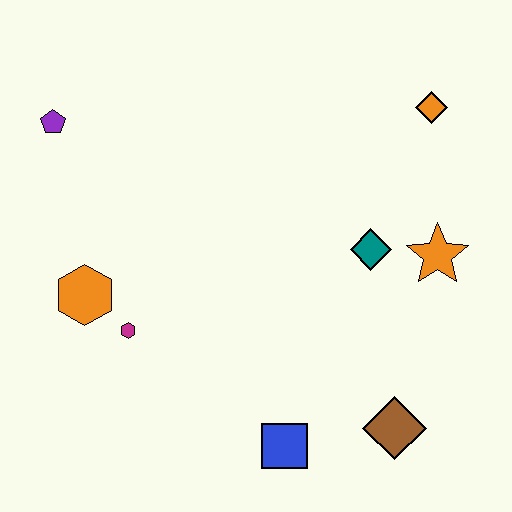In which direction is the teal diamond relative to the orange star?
The teal diamond is to the left of the orange star.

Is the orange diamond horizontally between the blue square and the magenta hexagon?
No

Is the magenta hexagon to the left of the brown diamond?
Yes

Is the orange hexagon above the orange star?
No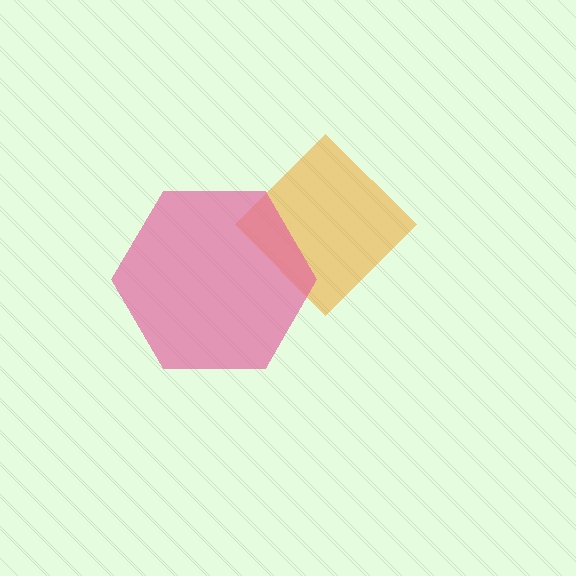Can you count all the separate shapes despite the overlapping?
Yes, there are 2 separate shapes.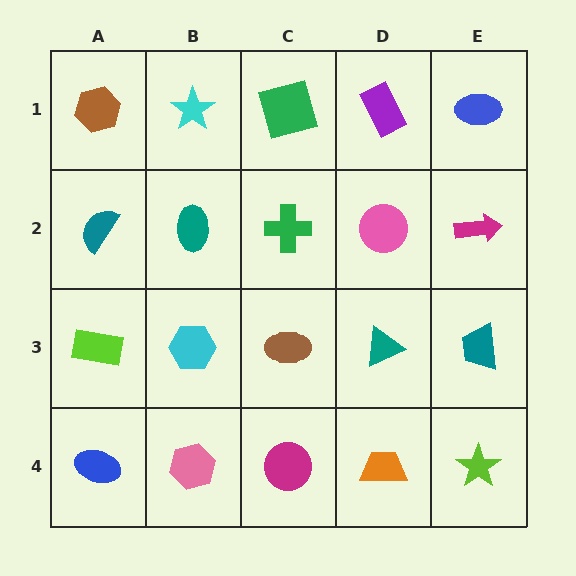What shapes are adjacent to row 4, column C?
A brown ellipse (row 3, column C), a pink hexagon (row 4, column B), an orange trapezoid (row 4, column D).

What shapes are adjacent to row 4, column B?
A cyan hexagon (row 3, column B), a blue ellipse (row 4, column A), a magenta circle (row 4, column C).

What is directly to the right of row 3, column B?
A brown ellipse.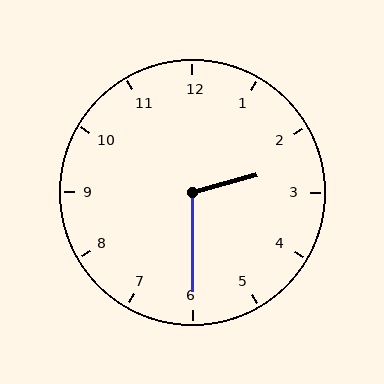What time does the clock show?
2:30.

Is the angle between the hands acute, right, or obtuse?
It is obtuse.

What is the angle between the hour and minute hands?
Approximately 105 degrees.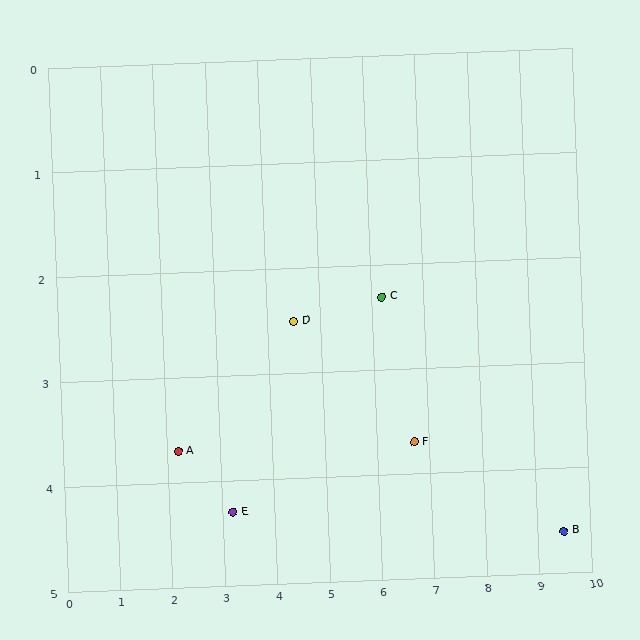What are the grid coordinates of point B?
Point B is at approximately (9.5, 4.6).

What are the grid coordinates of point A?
Point A is at approximately (2.2, 3.7).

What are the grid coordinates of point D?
Point D is at approximately (4.5, 2.5).